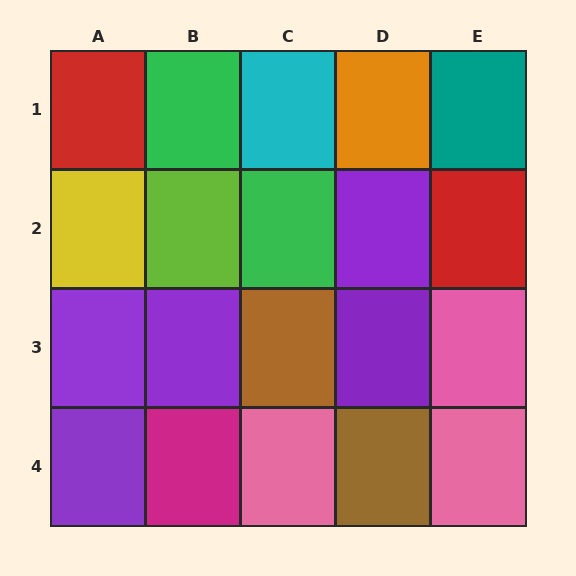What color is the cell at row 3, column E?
Pink.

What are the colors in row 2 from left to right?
Yellow, lime, green, purple, red.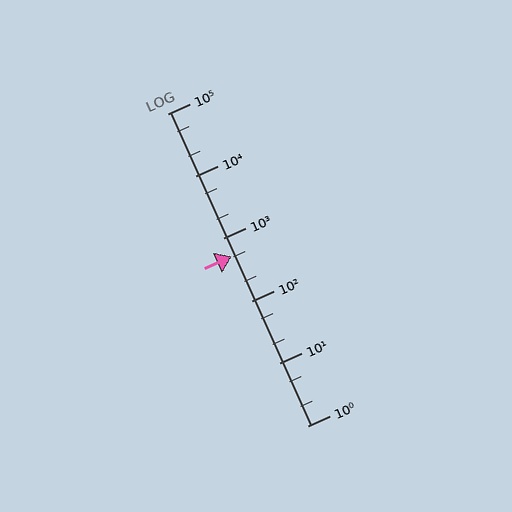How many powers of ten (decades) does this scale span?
The scale spans 5 decades, from 1 to 100000.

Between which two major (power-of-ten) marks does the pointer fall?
The pointer is between 100 and 1000.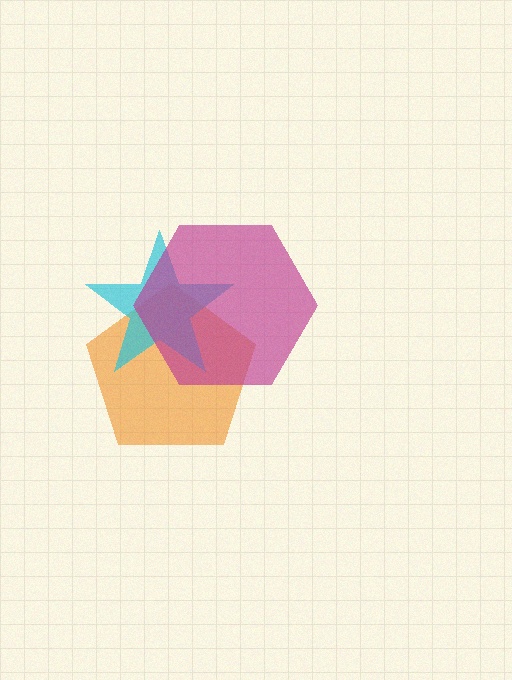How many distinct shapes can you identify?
There are 3 distinct shapes: an orange pentagon, a cyan star, a magenta hexagon.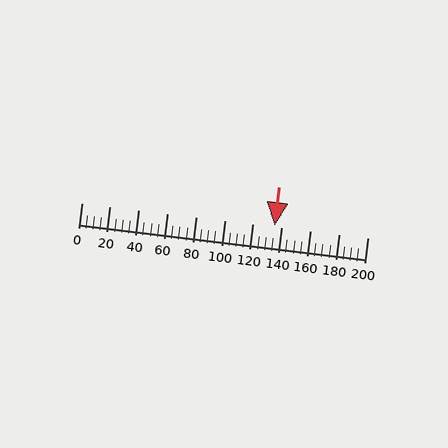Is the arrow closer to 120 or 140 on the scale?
The arrow is closer to 140.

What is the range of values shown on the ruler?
The ruler shows values from 0 to 200.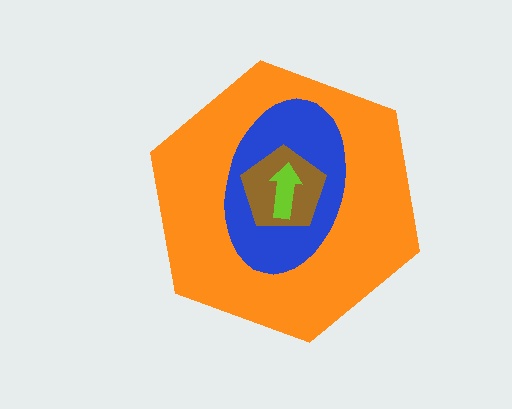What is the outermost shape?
The orange hexagon.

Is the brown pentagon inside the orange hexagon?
Yes.